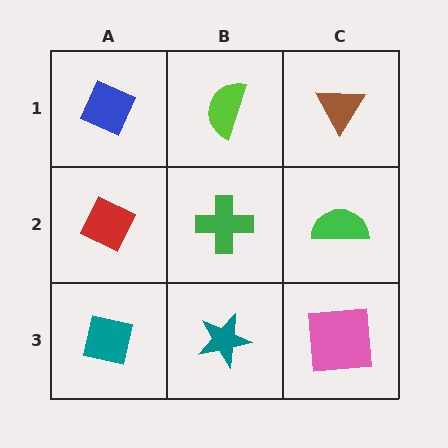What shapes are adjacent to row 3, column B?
A green cross (row 2, column B), a teal square (row 3, column A), a pink square (row 3, column C).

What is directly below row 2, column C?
A pink square.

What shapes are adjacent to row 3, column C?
A green semicircle (row 2, column C), a teal star (row 3, column B).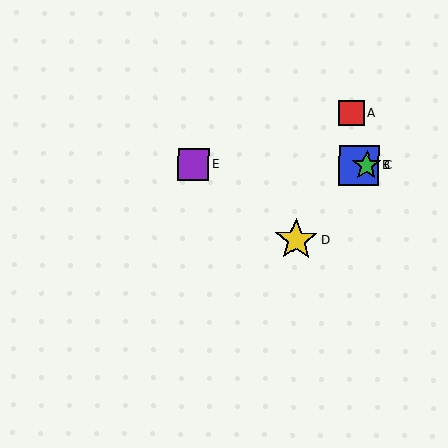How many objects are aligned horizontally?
3 objects (B, C, E) are aligned horizontally.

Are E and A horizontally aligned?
No, E is at y≈164 and A is at y≈113.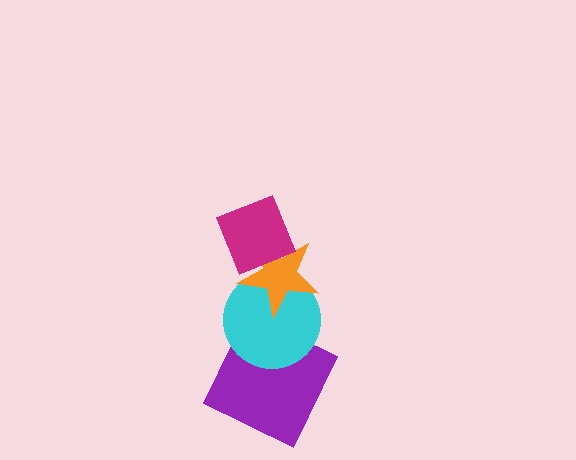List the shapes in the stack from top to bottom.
From top to bottom: the magenta diamond, the orange star, the cyan circle, the purple square.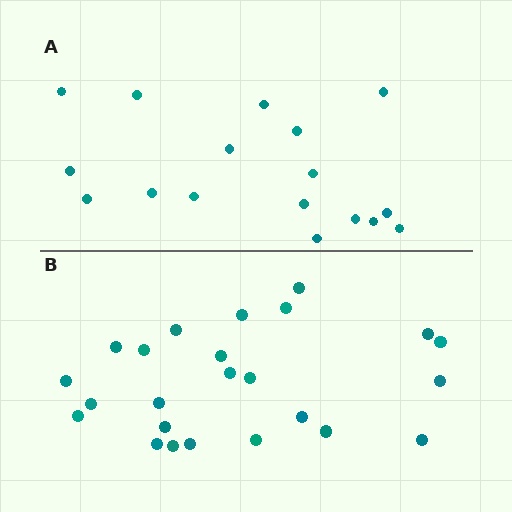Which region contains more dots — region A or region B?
Region B (the bottom region) has more dots.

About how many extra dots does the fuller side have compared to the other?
Region B has roughly 8 or so more dots than region A.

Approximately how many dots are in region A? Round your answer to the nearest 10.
About 20 dots. (The exact count is 17, which rounds to 20.)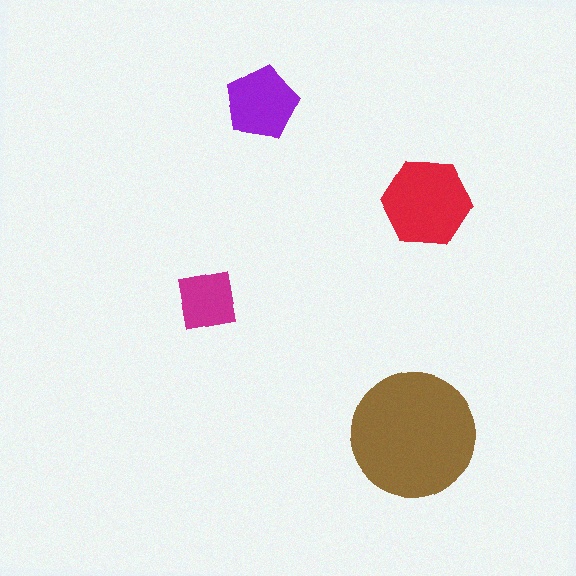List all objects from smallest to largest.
The magenta square, the purple pentagon, the red hexagon, the brown circle.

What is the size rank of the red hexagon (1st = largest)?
2nd.